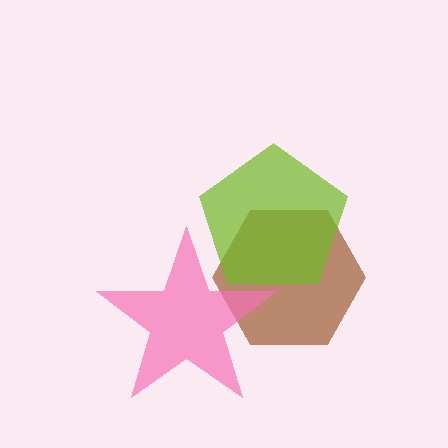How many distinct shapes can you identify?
There are 3 distinct shapes: a brown hexagon, a lime pentagon, a pink star.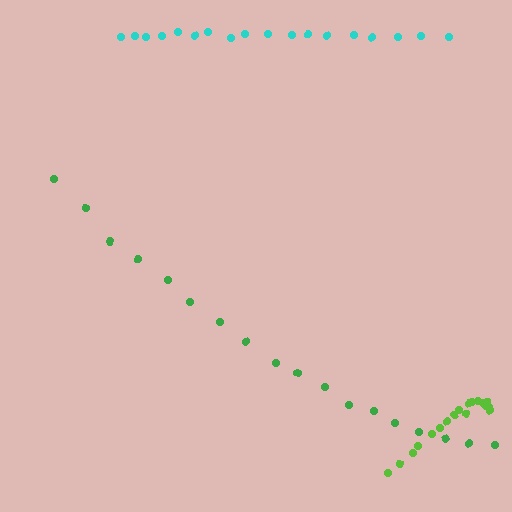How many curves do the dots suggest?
There are 3 distinct paths.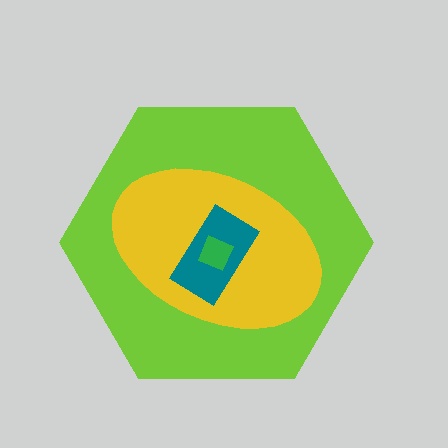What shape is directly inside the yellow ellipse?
The teal rectangle.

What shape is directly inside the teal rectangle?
The green square.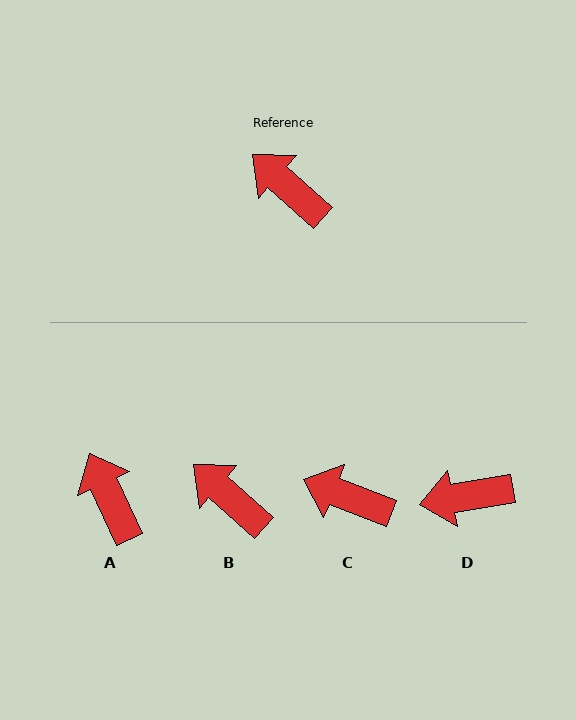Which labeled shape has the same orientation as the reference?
B.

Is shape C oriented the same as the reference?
No, it is off by about 20 degrees.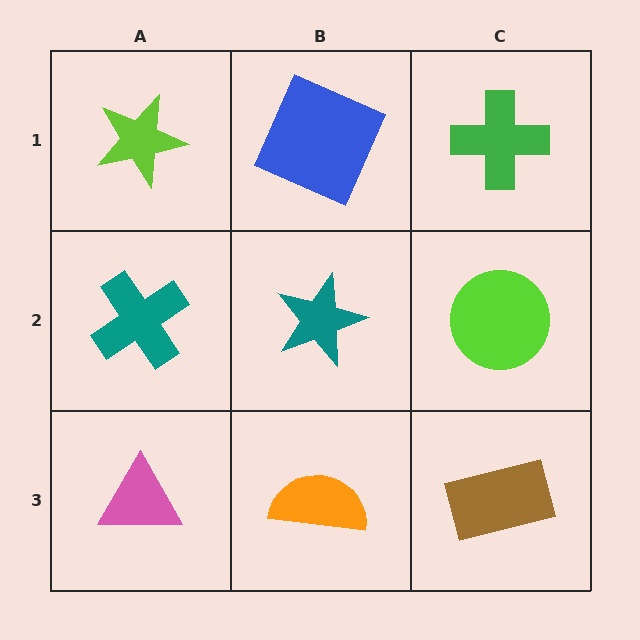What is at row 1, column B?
A blue square.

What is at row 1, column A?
A lime star.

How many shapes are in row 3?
3 shapes.